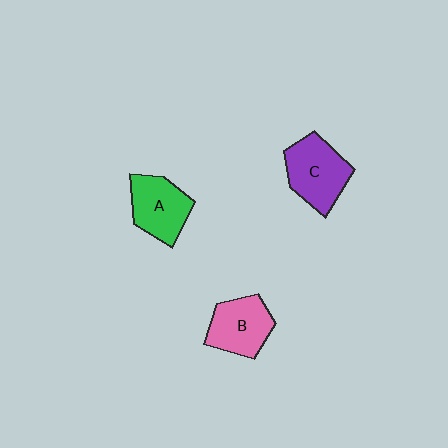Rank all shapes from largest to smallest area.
From largest to smallest: C (purple), A (green), B (pink).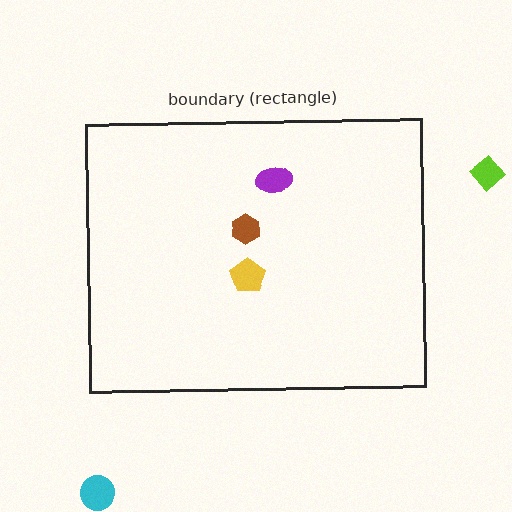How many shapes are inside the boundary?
3 inside, 2 outside.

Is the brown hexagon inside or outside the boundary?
Inside.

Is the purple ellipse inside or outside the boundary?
Inside.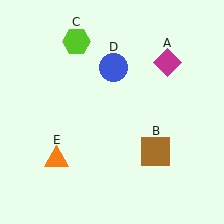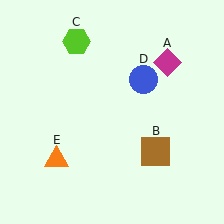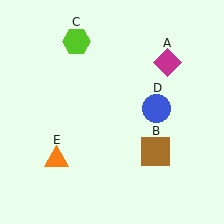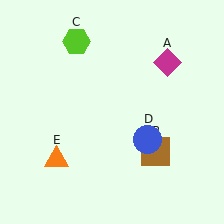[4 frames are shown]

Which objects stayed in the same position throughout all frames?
Magenta diamond (object A) and brown square (object B) and lime hexagon (object C) and orange triangle (object E) remained stationary.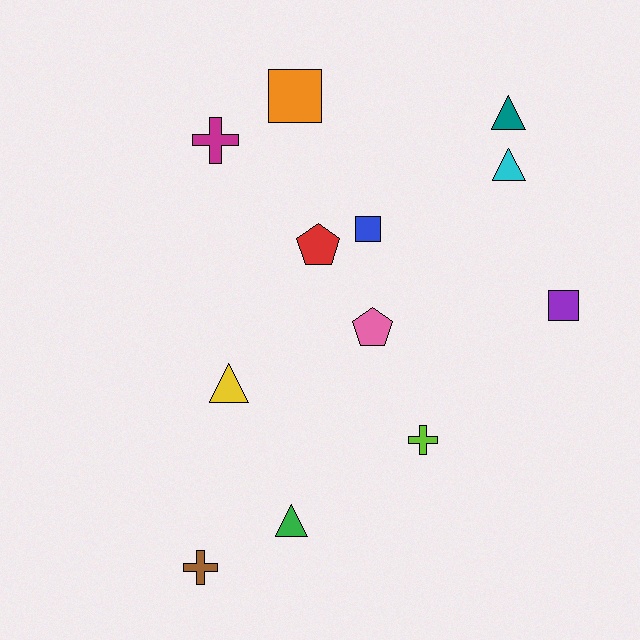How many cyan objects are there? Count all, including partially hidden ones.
There is 1 cyan object.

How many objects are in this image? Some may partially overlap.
There are 12 objects.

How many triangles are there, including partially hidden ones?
There are 4 triangles.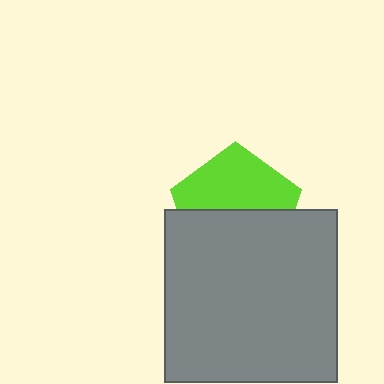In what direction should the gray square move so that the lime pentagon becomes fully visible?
The gray square should move down. That is the shortest direction to clear the overlap and leave the lime pentagon fully visible.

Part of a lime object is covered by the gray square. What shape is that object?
It is a pentagon.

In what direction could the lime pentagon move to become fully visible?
The lime pentagon could move up. That would shift it out from behind the gray square entirely.